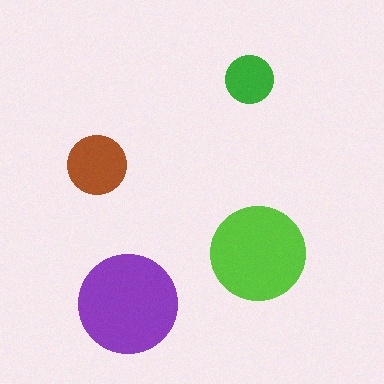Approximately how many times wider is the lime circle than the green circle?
About 2 times wider.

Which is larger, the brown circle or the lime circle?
The lime one.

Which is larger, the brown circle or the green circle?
The brown one.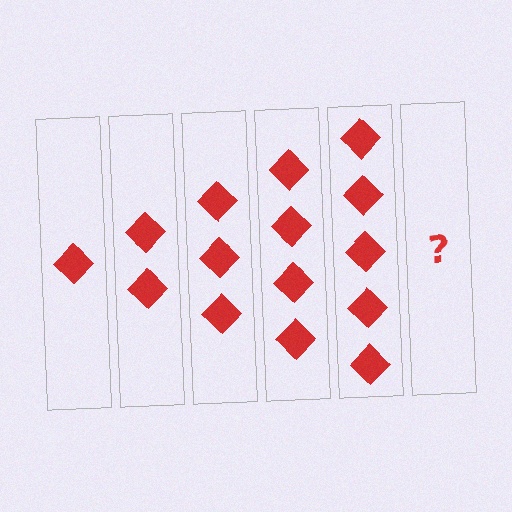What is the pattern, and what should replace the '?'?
The pattern is that each step adds one more diamond. The '?' should be 6 diamonds.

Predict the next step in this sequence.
The next step is 6 diamonds.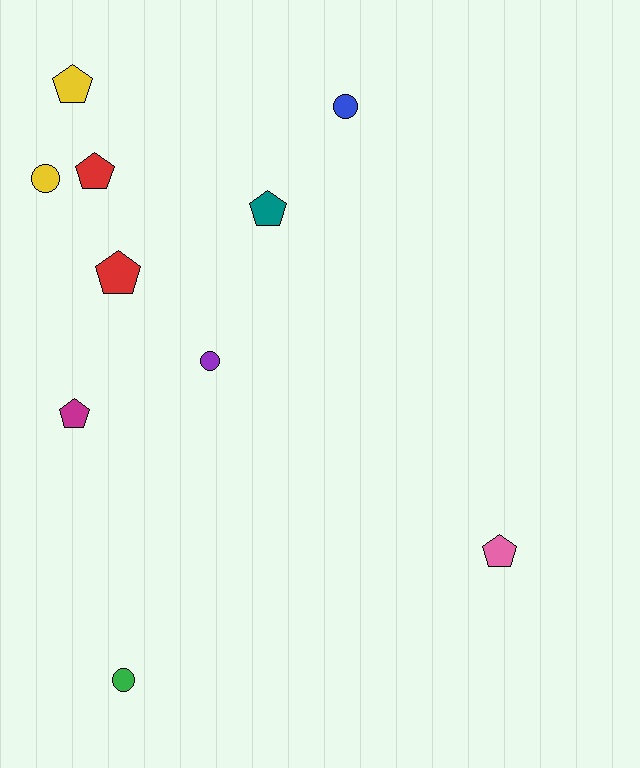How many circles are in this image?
There are 4 circles.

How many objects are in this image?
There are 10 objects.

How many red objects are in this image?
There are 2 red objects.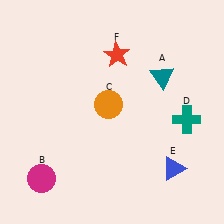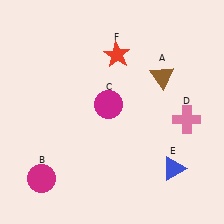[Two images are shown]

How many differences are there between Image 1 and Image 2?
There are 3 differences between the two images.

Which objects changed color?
A changed from teal to brown. C changed from orange to magenta. D changed from teal to pink.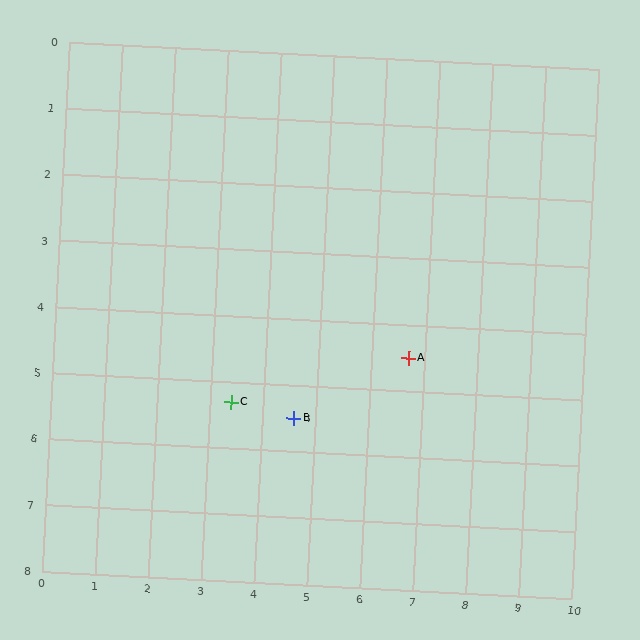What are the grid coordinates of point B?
Point B is at approximately (4.6, 5.5).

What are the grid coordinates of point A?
Point A is at approximately (6.7, 4.5).